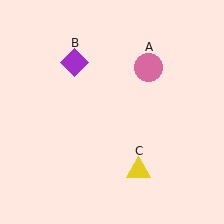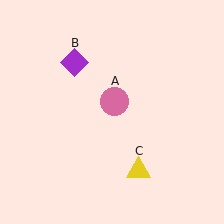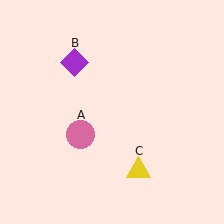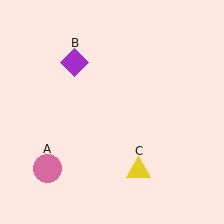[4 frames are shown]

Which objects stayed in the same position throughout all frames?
Purple diamond (object B) and yellow triangle (object C) remained stationary.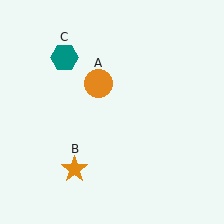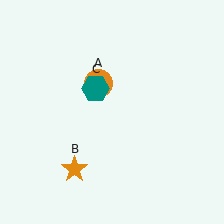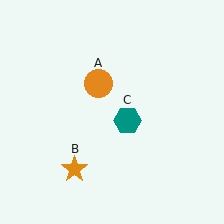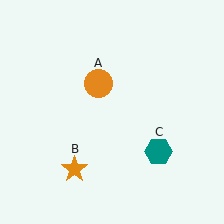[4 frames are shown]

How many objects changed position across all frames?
1 object changed position: teal hexagon (object C).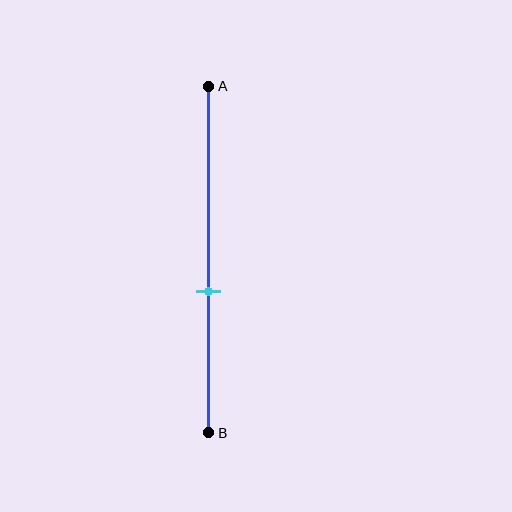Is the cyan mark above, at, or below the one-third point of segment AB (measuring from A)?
The cyan mark is below the one-third point of segment AB.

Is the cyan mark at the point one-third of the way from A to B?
No, the mark is at about 60% from A, not at the 33% one-third point.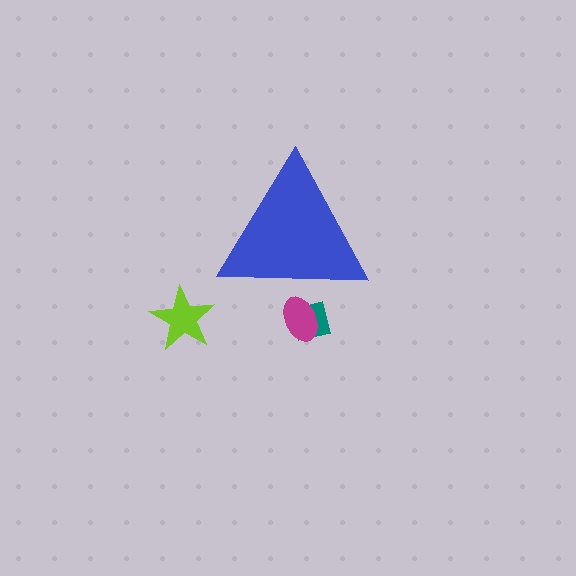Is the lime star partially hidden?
No, the lime star is fully visible.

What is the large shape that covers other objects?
A blue triangle.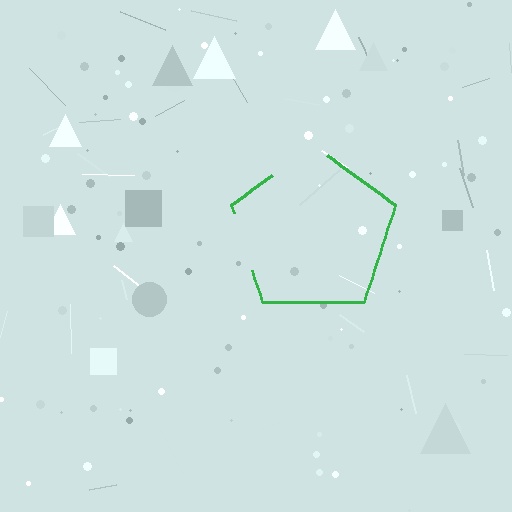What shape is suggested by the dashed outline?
The dashed outline suggests a pentagon.